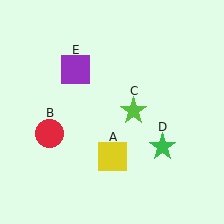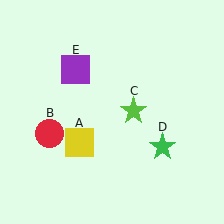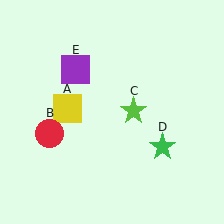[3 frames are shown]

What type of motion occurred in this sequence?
The yellow square (object A) rotated clockwise around the center of the scene.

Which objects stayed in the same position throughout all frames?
Red circle (object B) and lime star (object C) and green star (object D) and purple square (object E) remained stationary.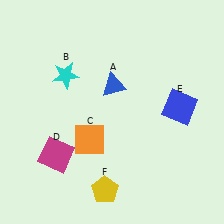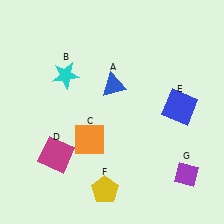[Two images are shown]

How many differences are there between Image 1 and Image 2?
There is 1 difference between the two images.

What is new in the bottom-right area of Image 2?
A purple diamond (G) was added in the bottom-right area of Image 2.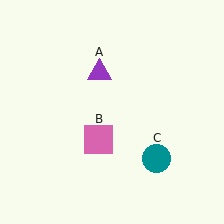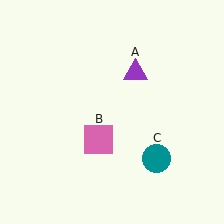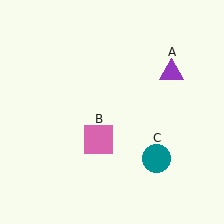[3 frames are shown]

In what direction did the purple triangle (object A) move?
The purple triangle (object A) moved right.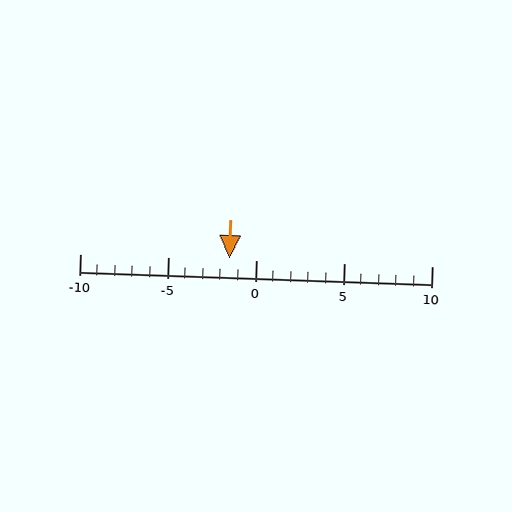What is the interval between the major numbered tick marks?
The major tick marks are spaced 5 units apart.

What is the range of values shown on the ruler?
The ruler shows values from -10 to 10.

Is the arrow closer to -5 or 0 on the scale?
The arrow is closer to 0.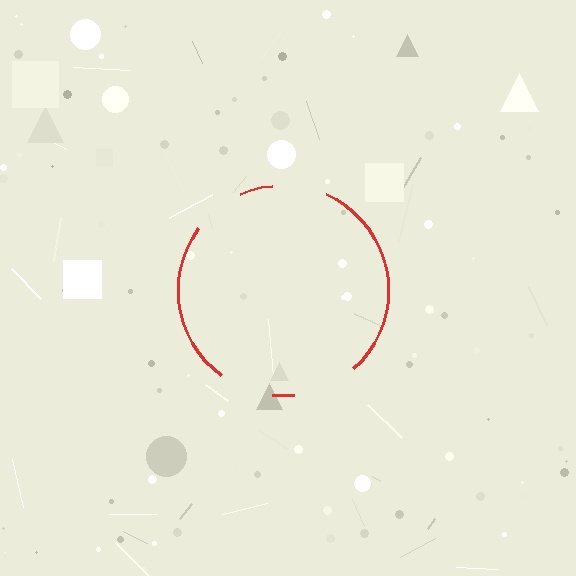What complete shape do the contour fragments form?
The contour fragments form a circle.